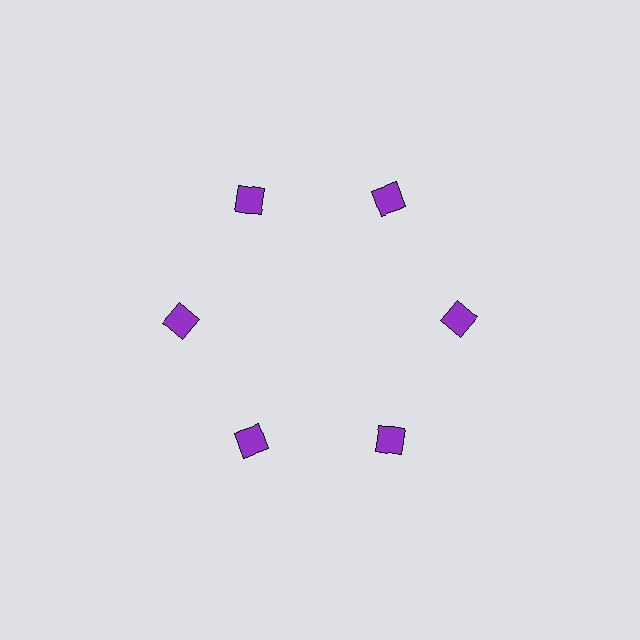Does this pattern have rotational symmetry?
Yes, this pattern has 6-fold rotational symmetry. It looks the same after rotating 60 degrees around the center.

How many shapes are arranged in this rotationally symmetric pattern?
There are 6 shapes, arranged in 6 groups of 1.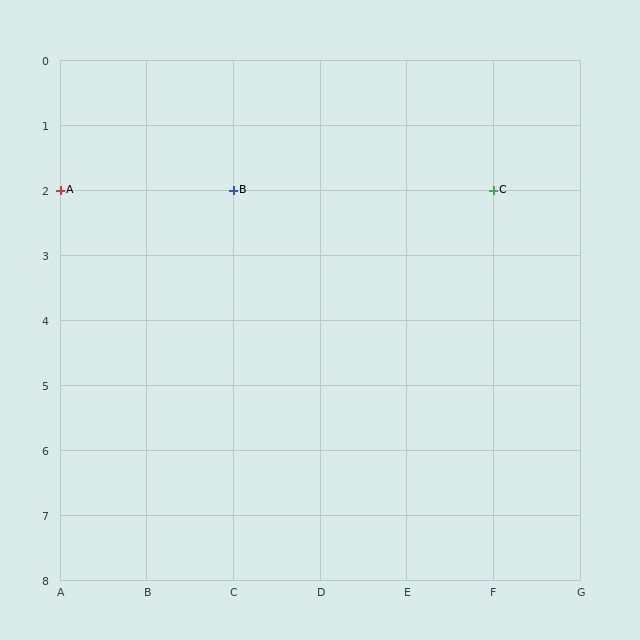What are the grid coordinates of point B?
Point B is at grid coordinates (C, 2).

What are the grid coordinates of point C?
Point C is at grid coordinates (F, 2).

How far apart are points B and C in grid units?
Points B and C are 3 columns apart.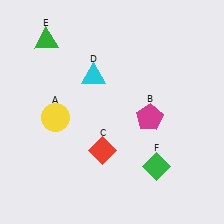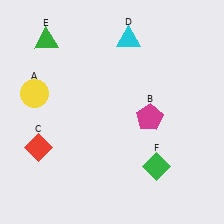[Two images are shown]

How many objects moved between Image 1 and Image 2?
3 objects moved between the two images.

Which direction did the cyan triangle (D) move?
The cyan triangle (D) moved up.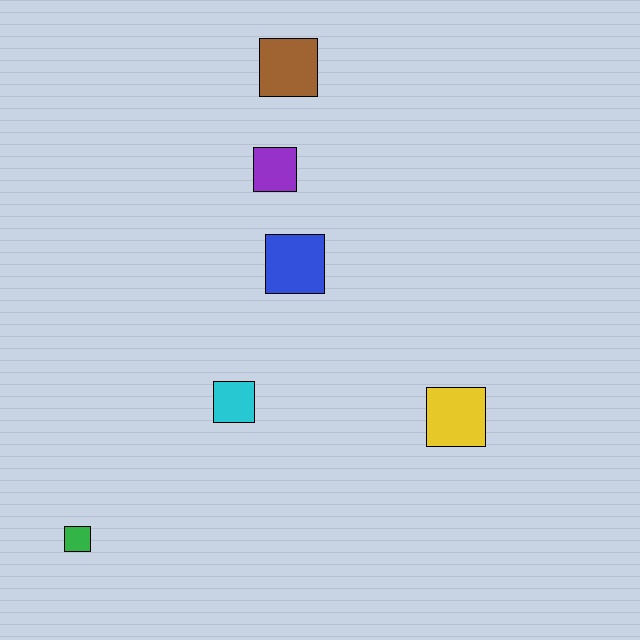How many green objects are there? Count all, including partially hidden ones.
There is 1 green object.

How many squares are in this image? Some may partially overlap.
There are 6 squares.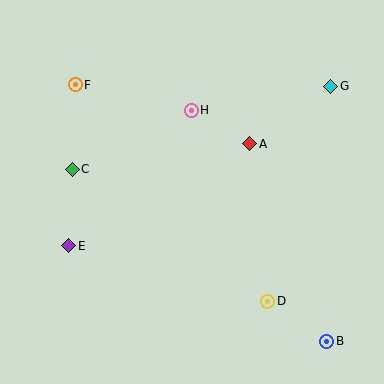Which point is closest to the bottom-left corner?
Point E is closest to the bottom-left corner.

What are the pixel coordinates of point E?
Point E is at (69, 246).